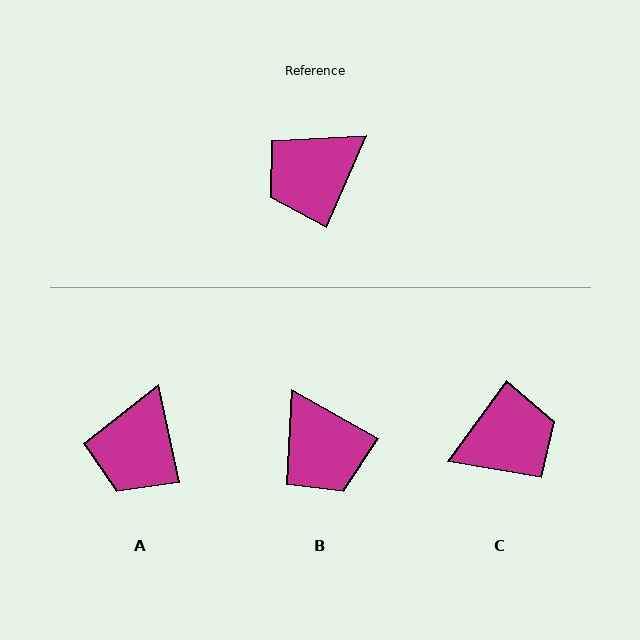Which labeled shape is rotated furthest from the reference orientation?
C, about 167 degrees away.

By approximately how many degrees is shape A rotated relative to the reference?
Approximately 35 degrees counter-clockwise.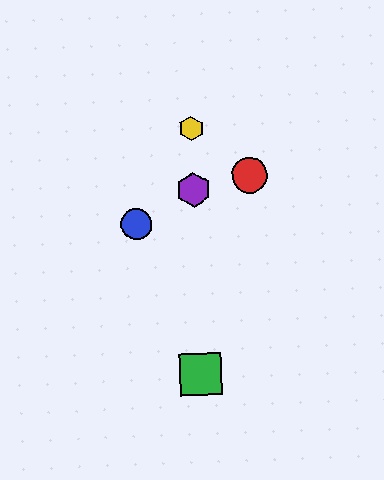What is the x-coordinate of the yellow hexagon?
The yellow hexagon is at x≈191.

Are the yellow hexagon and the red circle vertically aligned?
No, the yellow hexagon is at x≈191 and the red circle is at x≈249.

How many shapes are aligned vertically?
3 shapes (the green square, the yellow hexagon, the purple hexagon) are aligned vertically.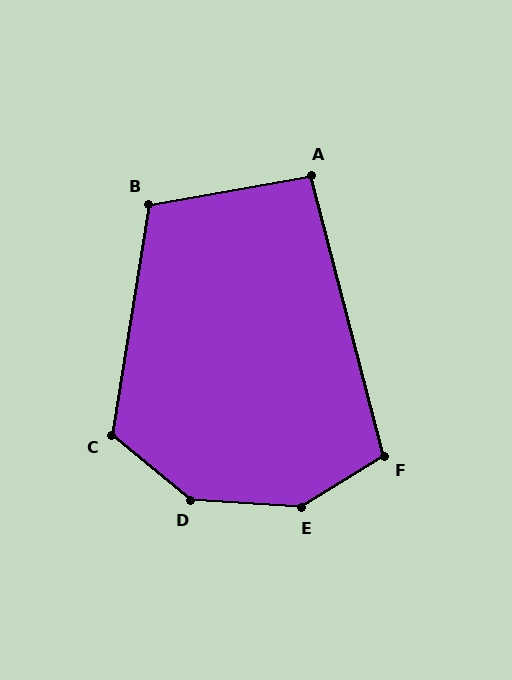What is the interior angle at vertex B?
Approximately 109 degrees (obtuse).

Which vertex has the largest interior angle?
E, at approximately 145 degrees.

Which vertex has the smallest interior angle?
A, at approximately 95 degrees.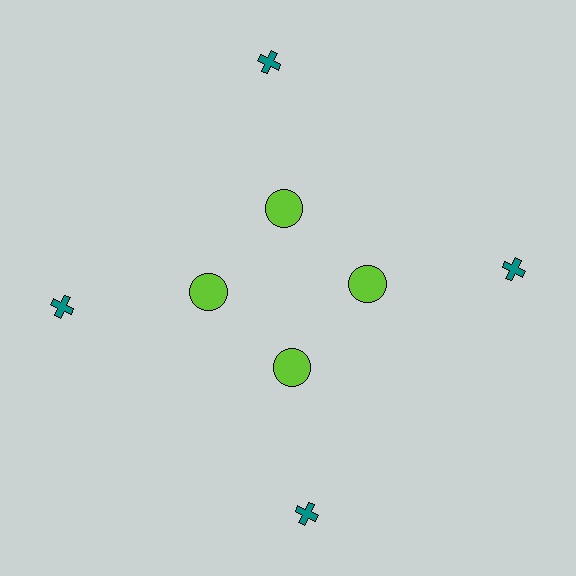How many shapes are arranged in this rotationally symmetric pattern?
There are 8 shapes, arranged in 4 groups of 2.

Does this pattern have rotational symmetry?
Yes, this pattern has 4-fold rotational symmetry. It looks the same after rotating 90 degrees around the center.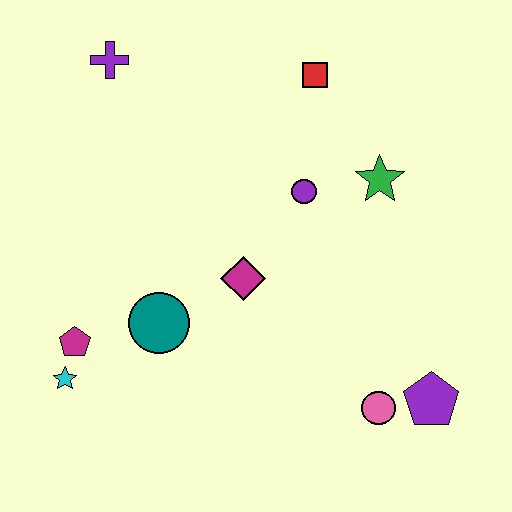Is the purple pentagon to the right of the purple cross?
Yes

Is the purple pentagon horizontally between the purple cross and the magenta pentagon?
No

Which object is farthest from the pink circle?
The purple cross is farthest from the pink circle.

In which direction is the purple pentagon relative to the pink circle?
The purple pentagon is to the right of the pink circle.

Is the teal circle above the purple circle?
No